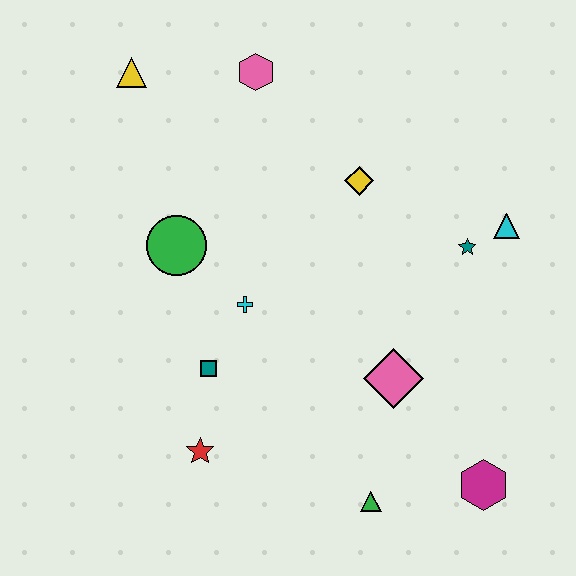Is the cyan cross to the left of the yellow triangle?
No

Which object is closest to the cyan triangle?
The teal star is closest to the cyan triangle.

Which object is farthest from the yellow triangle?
The magenta hexagon is farthest from the yellow triangle.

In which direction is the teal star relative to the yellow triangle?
The teal star is to the right of the yellow triangle.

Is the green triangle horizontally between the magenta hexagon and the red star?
Yes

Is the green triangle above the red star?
No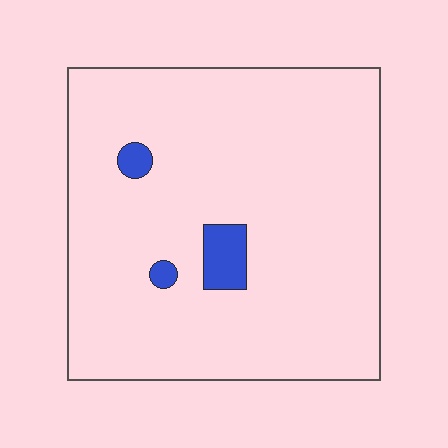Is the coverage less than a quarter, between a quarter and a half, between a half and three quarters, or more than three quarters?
Less than a quarter.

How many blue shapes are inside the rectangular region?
3.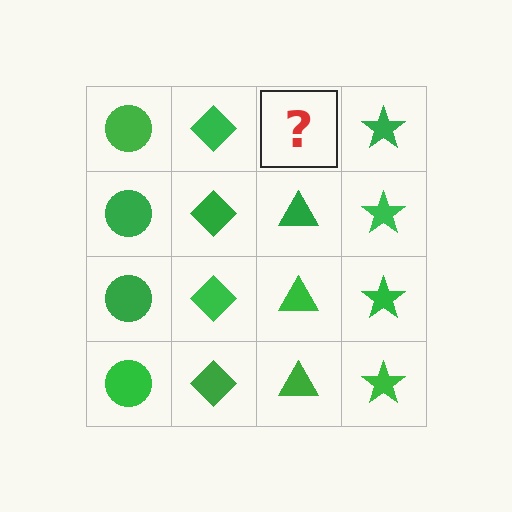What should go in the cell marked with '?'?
The missing cell should contain a green triangle.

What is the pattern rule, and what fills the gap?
The rule is that each column has a consistent shape. The gap should be filled with a green triangle.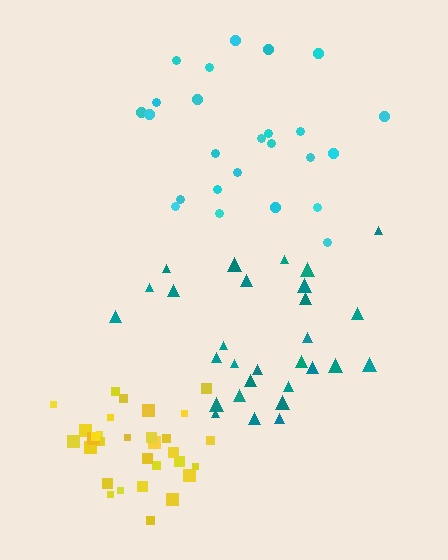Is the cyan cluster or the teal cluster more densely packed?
Teal.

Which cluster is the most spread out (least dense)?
Cyan.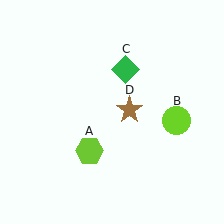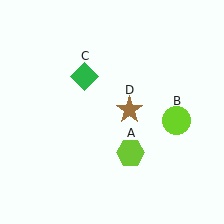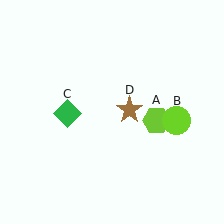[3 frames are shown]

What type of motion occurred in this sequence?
The lime hexagon (object A), green diamond (object C) rotated counterclockwise around the center of the scene.